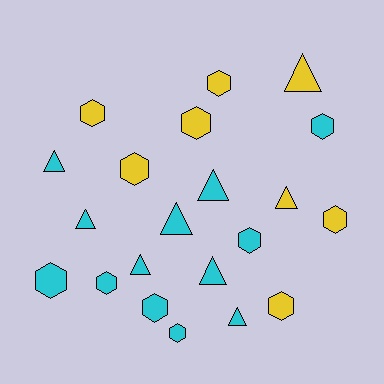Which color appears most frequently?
Cyan, with 13 objects.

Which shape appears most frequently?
Hexagon, with 12 objects.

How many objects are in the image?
There are 21 objects.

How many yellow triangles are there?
There are 2 yellow triangles.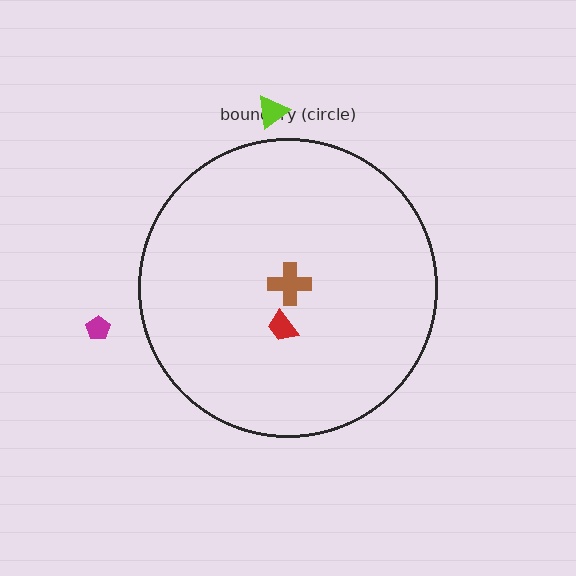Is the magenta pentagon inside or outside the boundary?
Outside.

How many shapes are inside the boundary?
2 inside, 2 outside.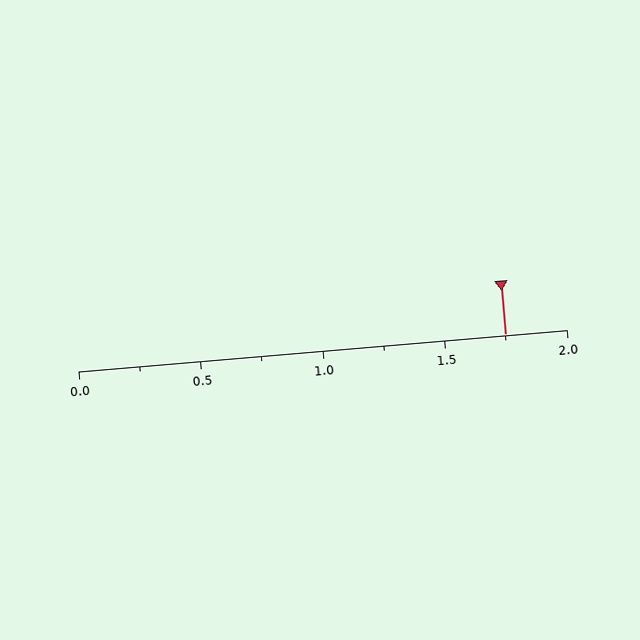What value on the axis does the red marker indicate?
The marker indicates approximately 1.75.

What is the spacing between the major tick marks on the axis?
The major ticks are spaced 0.5 apart.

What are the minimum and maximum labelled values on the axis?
The axis runs from 0.0 to 2.0.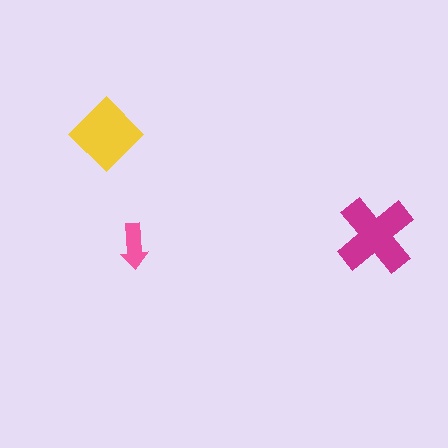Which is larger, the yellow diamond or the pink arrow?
The yellow diamond.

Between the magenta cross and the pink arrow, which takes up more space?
The magenta cross.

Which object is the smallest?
The pink arrow.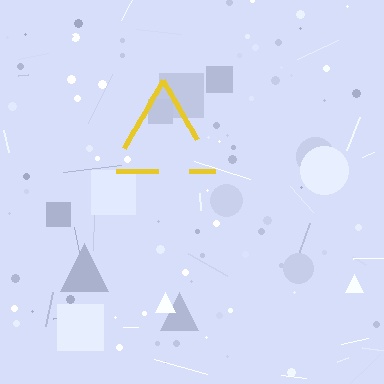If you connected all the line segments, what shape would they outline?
They would outline a triangle.